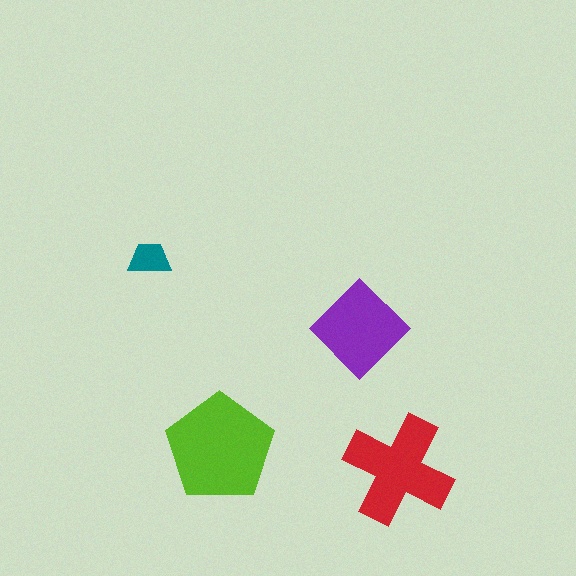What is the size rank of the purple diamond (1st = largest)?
3rd.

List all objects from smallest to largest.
The teal trapezoid, the purple diamond, the red cross, the lime pentagon.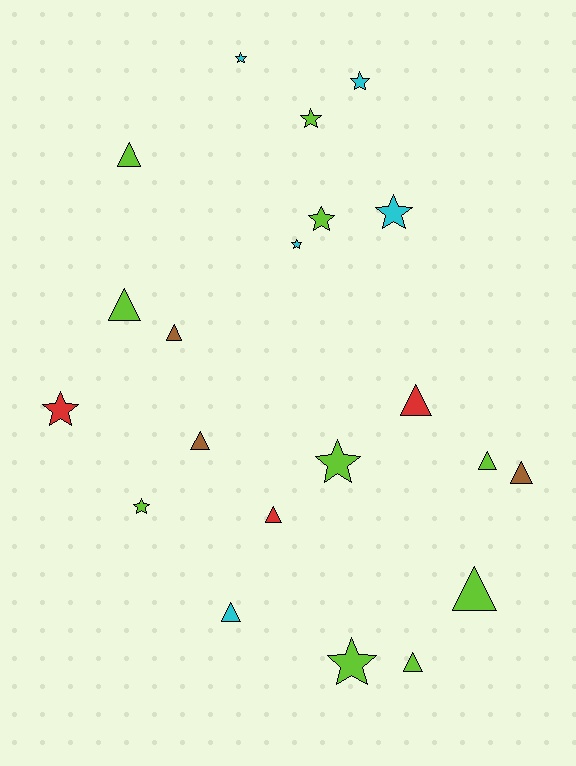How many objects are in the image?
There are 21 objects.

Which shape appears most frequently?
Triangle, with 11 objects.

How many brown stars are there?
There are no brown stars.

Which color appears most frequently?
Lime, with 10 objects.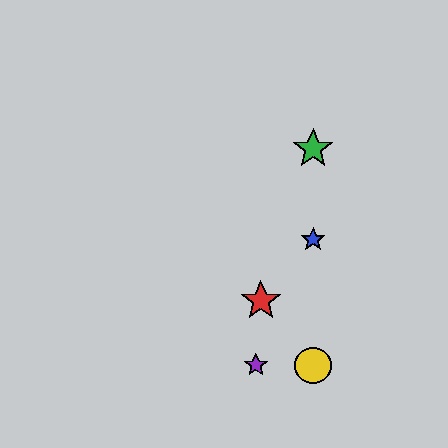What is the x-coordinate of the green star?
The green star is at x≈313.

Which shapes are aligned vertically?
The blue star, the green star, the yellow circle are aligned vertically.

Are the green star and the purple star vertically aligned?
No, the green star is at x≈313 and the purple star is at x≈256.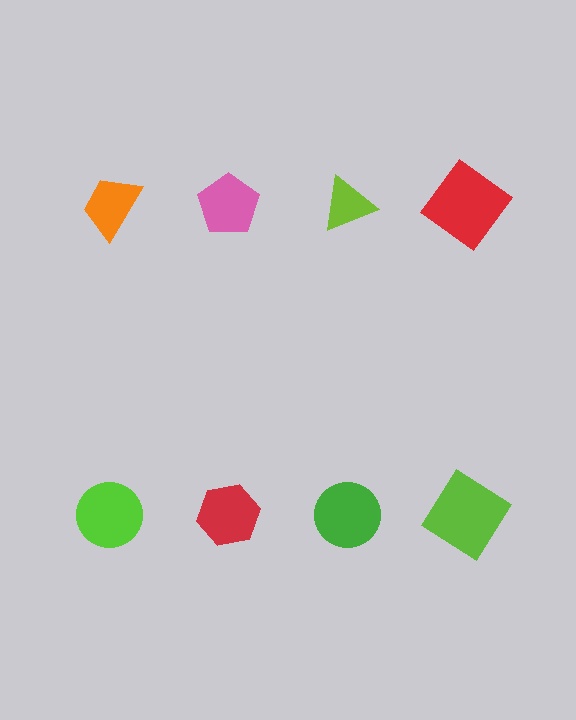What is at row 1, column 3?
A lime triangle.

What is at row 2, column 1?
A lime circle.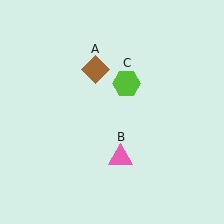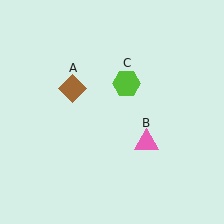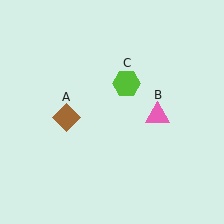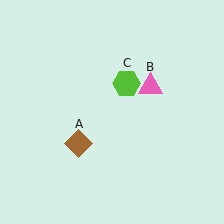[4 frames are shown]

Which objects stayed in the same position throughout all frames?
Lime hexagon (object C) remained stationary.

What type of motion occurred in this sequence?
The brown diamond (object A), pink triangle (object B) rotated counterclockwise around the center of the scene.